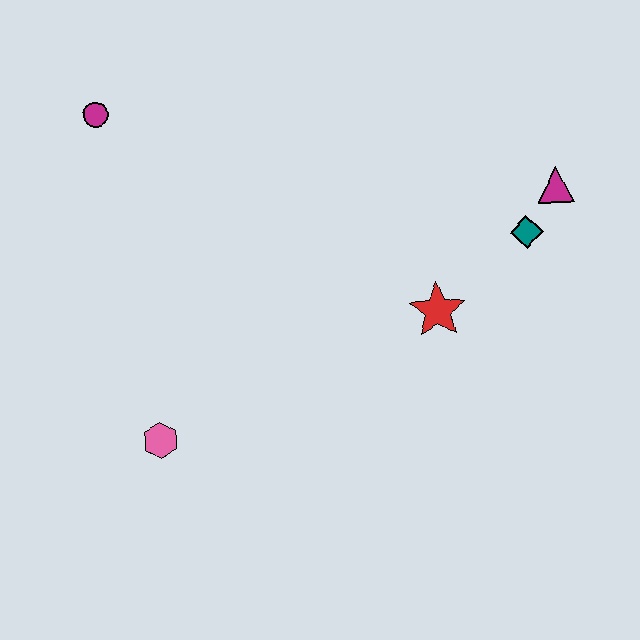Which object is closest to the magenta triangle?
The teal diamond is closest to the magenta triangle.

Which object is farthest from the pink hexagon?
The magenta triangle is farthest from the pink hexagon.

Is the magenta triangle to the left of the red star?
No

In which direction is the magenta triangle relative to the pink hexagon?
The magenta triangle is to the right of the pink hexagon.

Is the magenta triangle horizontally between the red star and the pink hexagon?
No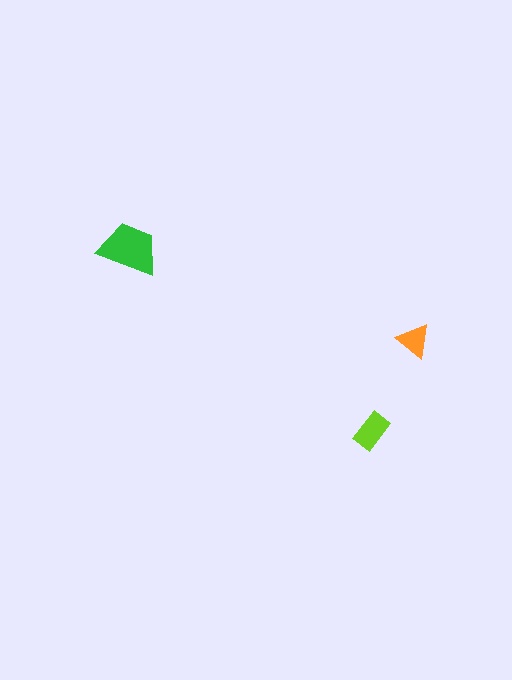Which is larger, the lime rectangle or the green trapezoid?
The green trapezoid.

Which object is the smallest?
The orange triangle.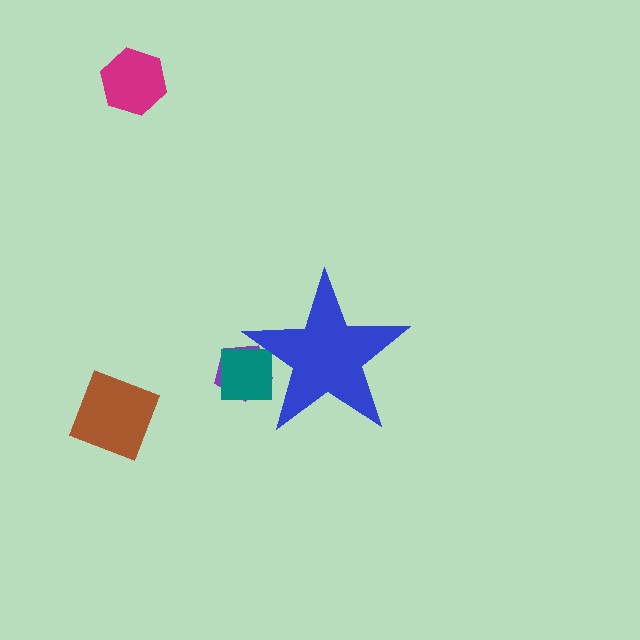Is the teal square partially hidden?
Yes, the teal square is partially hidden behind the blue star.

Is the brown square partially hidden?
No, the brown square is fully visible.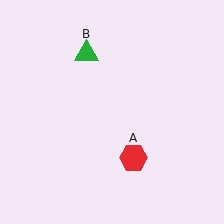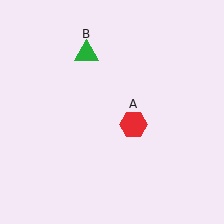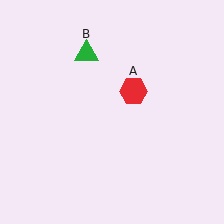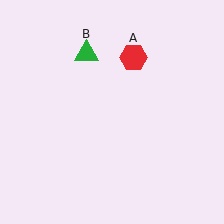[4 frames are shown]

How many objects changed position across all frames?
1 object changed position: red hexagon (object A).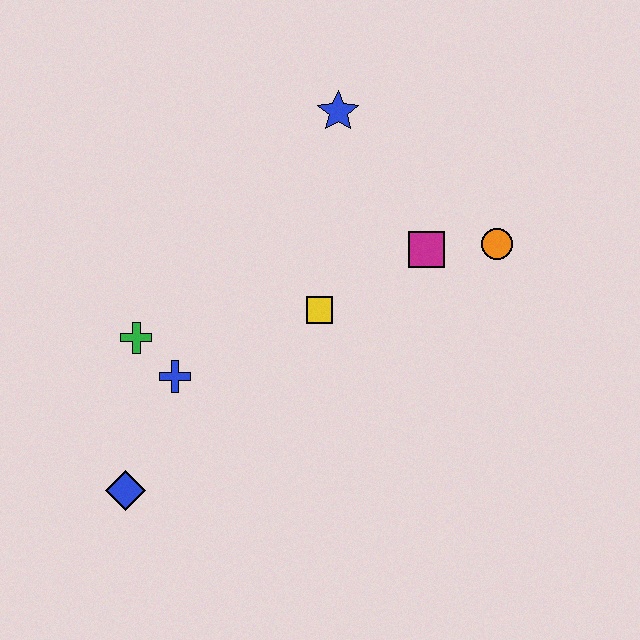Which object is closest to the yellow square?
The magenta square is closest to the yellow square.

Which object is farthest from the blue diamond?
The orange circle is farthest from the blue diamond.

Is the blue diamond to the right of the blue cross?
No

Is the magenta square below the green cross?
No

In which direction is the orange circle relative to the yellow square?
The orange circle is to the right of the yellow square.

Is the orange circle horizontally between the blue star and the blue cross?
No